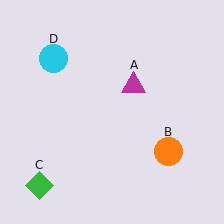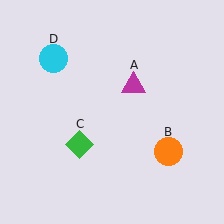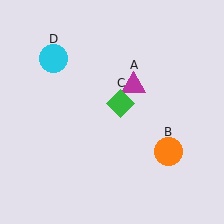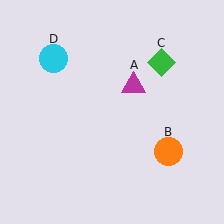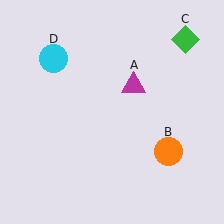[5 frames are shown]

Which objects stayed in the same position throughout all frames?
Magenta triangle (object A) and orange circle (object B) and cyan circle (object D) remained stationary.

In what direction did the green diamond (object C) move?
The green diamond (object C) moved up and to the right.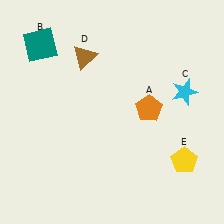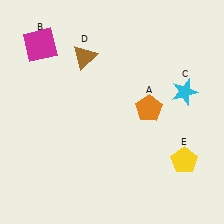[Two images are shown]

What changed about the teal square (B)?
In Image 1, B is teal. In Image 2, it changed to magenta.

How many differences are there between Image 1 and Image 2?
There is 1 difference between the two images.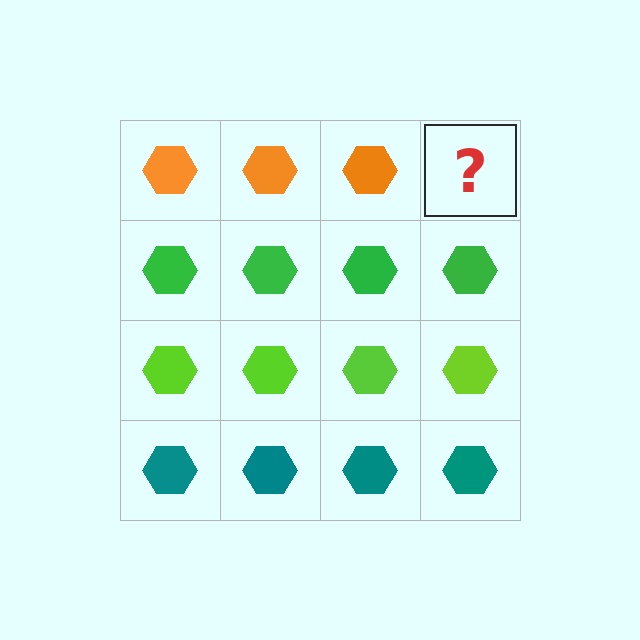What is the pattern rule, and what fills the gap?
The rule is that each row has a consistent color. The gap should be filled with an orange hexagon.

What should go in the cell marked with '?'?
The missing cell should contain an orange hexagon.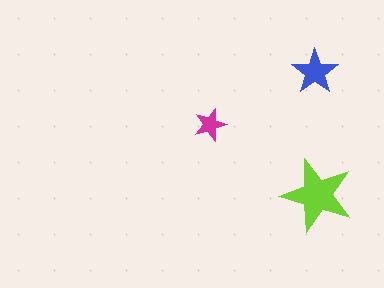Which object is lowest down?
The lime star is bottommost.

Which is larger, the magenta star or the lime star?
The lime one.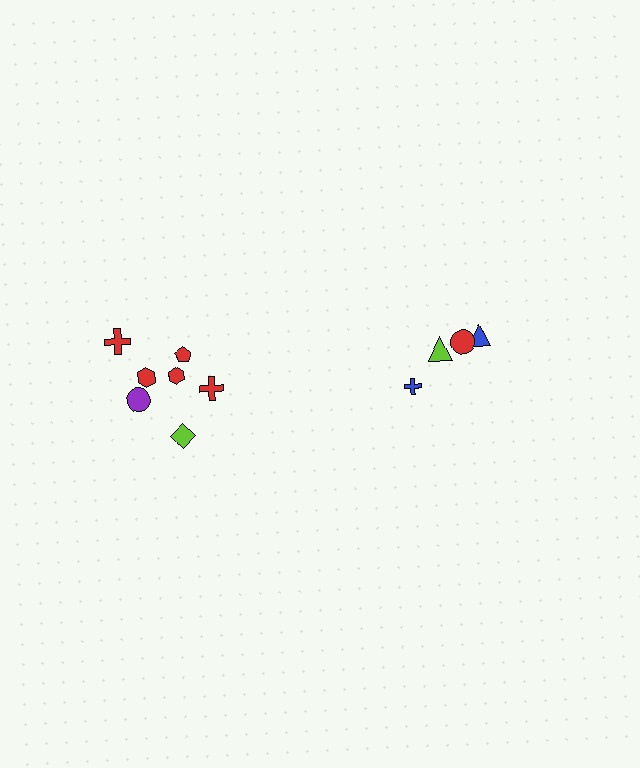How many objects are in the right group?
There are 4 objects.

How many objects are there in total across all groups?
There are 11 objects.